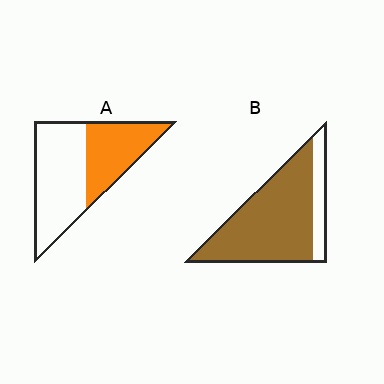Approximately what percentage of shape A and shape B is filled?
A is approximately 40% and B is approximately 80%.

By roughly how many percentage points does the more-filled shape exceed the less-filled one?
By roughly 40 percentage points (B over A).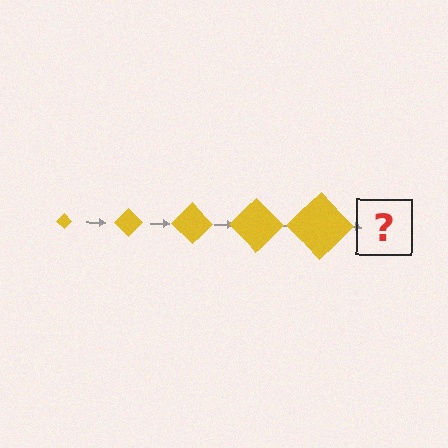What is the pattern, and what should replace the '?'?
The pattern is that the diamond gets progressively larger each step. The '?' should be a yellow diamond, larger than the previous one.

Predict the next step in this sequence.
The next step is a yellow diamond, larger than the previous one.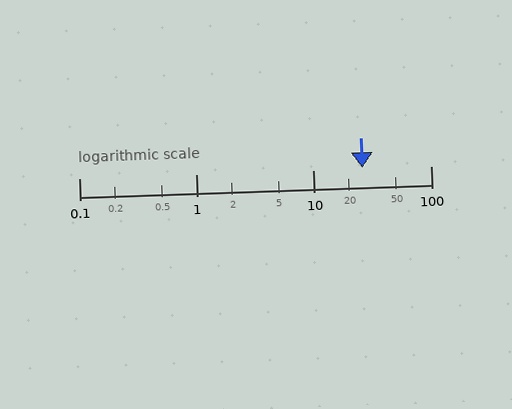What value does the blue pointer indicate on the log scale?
The pointer indicates approximately 26.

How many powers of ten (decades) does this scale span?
The scale spans 3 decades, from 0.1 to 100.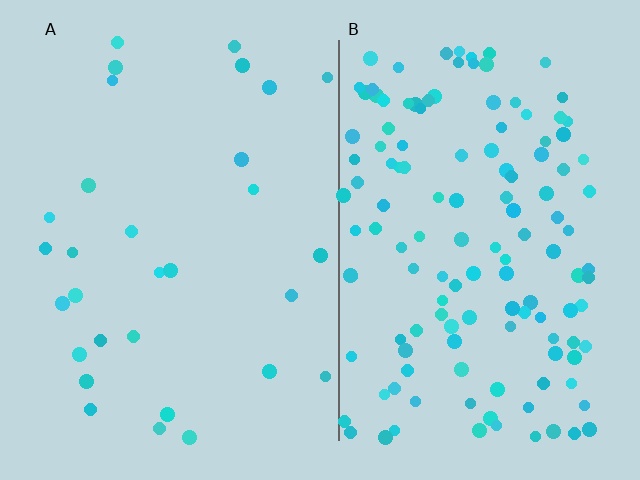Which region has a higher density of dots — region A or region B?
B (the right).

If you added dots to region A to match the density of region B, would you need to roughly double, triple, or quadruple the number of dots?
Approximately quadruple.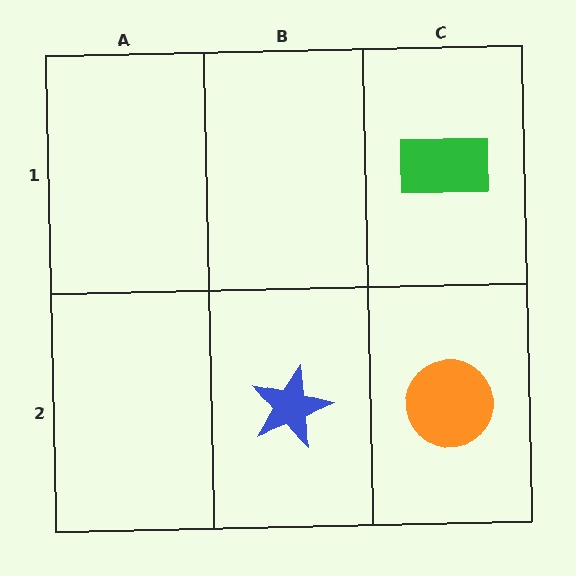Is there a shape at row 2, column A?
No, that cell is empty.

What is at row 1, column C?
A green rectangle.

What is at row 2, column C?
An orange circle.